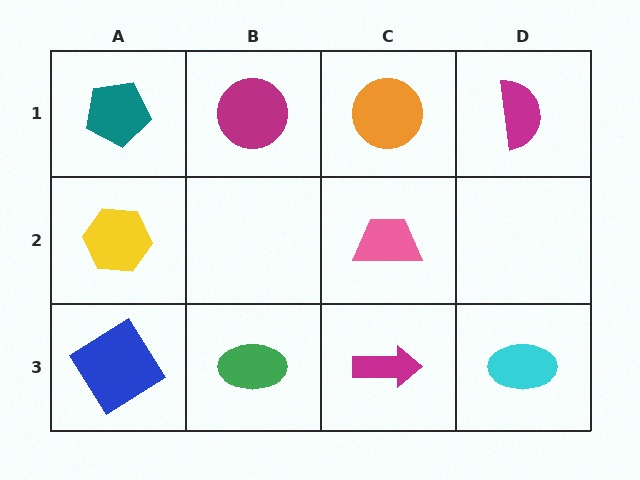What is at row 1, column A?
A teal pentagon.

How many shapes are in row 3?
4 shapes.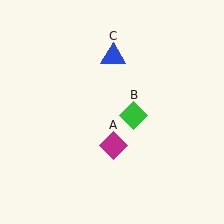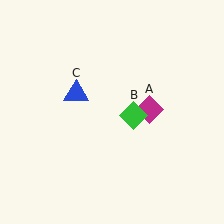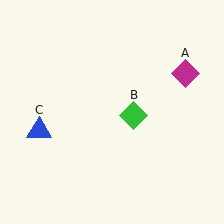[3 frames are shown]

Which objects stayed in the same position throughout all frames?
Green diamond (object B) remained stationary.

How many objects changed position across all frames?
2 objects changed position: magenta diamond (object A), blue triangle (object C).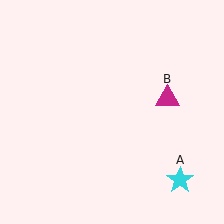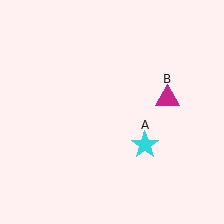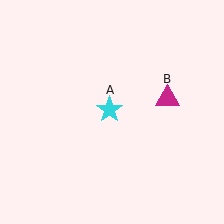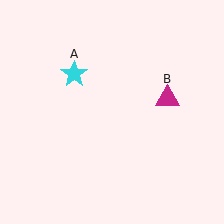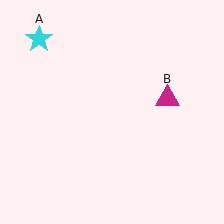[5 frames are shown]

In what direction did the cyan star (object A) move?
The cyan star (object A) moved up and to the left.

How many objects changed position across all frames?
1 object changed position: cyan star (object A).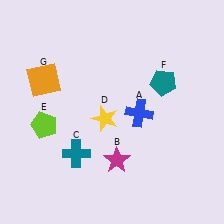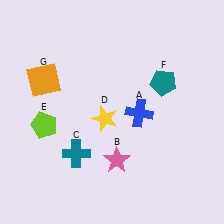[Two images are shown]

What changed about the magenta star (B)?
In Image 1, B is magenta. In Image 2, it changed to pink.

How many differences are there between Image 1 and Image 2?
There is 1 difference between the two images.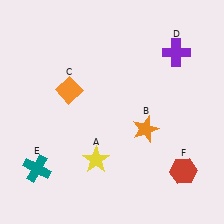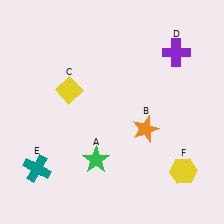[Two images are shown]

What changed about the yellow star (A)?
In Image 1, A is yellow. In Image 2, it changed to green.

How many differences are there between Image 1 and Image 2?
There are 3 differences between the two images.